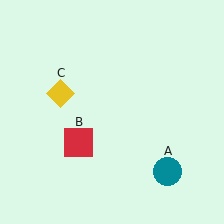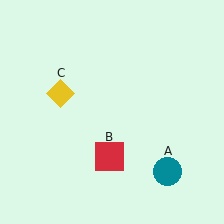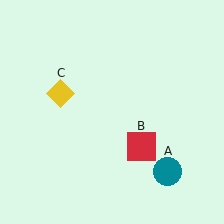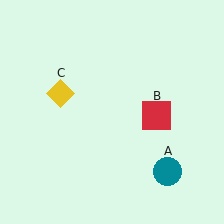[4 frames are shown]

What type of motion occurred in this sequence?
The red square (object B) rotated counterclockwise around the center of the scene.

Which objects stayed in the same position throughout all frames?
Teal circle (object A) and yellow diamond (object C) remained stationary.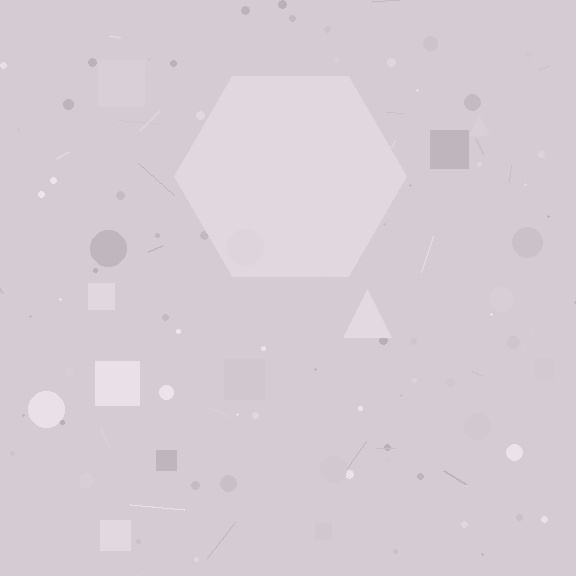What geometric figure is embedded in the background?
A hexagon is embedded in the background.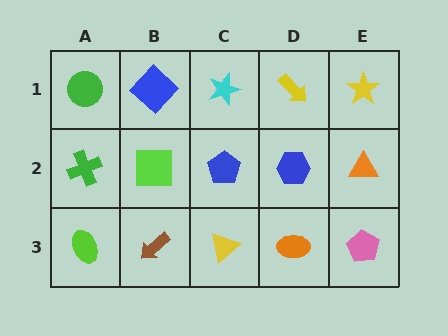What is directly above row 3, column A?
A green cross.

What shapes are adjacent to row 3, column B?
A lime square (row 2, column B), a lime ellipse (row 3, column A), a yellow triangle (row 3, column C).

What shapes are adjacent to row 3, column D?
A blue hexagon (row 2, column D), a yellow triangle (row 3, column C), a pink pentagon (row 3, column E).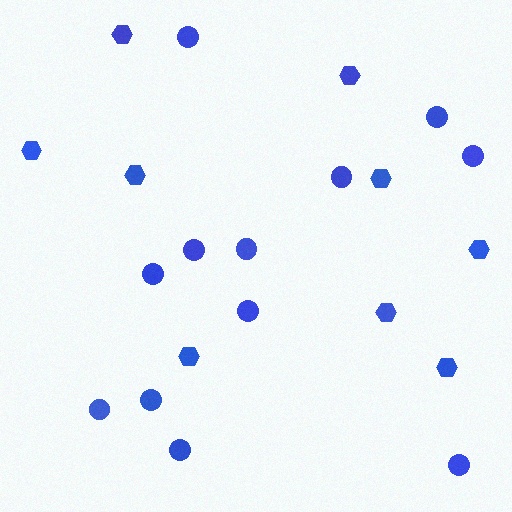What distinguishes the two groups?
There are 2 groups: one group of circles (12) and one group of hexagons (9).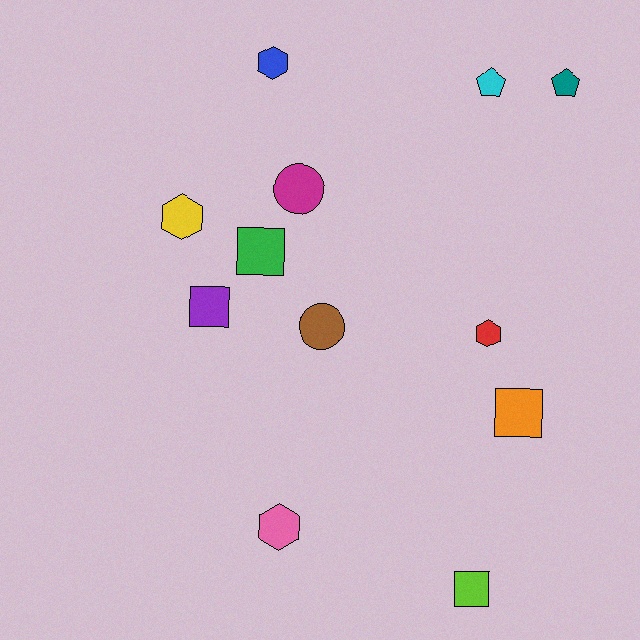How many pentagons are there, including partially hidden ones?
There are 2 pentagons.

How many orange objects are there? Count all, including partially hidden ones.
There is 1 orange object.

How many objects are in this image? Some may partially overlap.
There are 12 objects.